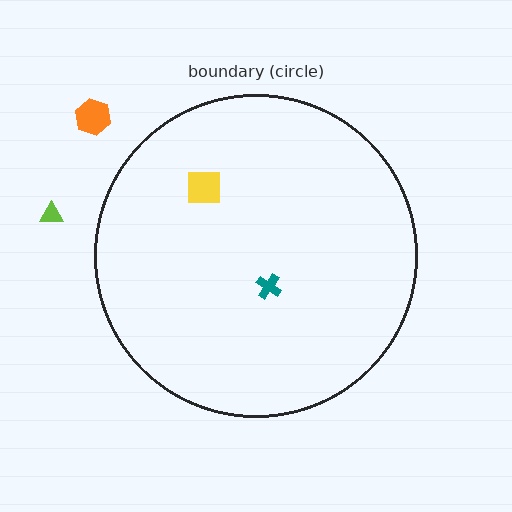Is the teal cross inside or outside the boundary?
Inside.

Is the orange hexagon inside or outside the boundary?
Outside.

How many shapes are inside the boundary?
2 inside, 2 outside.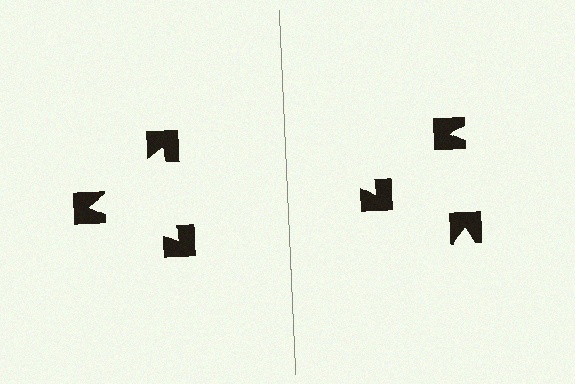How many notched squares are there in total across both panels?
6 — 3 on each side.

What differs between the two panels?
The notched squares are positioned identically on both sides; only the wedge orientations differ. On the left they align to a triangle; on the right they are misaligned.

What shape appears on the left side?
An illusory triangle.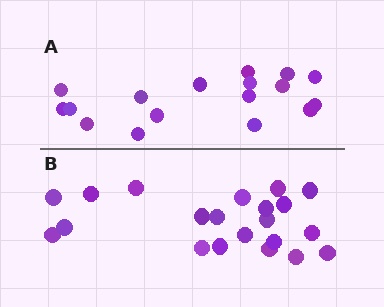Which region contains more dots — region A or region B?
Region B (the bottom region) has more dots.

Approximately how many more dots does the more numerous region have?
Region B has about 4 more dots than region A.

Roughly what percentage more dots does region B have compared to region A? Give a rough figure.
About 25% more.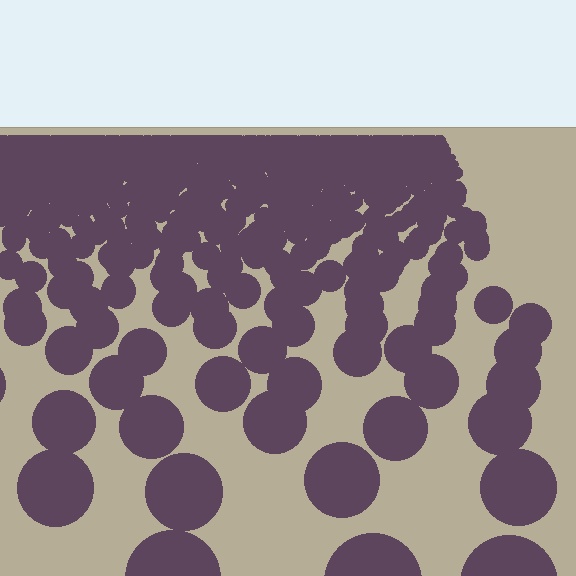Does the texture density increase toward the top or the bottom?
Density increases toward the top.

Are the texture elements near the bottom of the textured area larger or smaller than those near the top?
Larger. Near the bottom, elements are closer to the viewer and appear at a bigger on-screen size.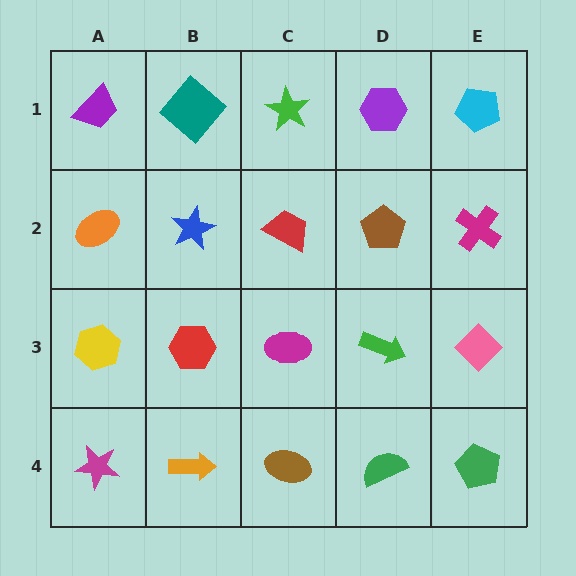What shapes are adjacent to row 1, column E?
A magenta cross (row 2, column E), a purple hexagon (row 1, column D).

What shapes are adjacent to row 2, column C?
A green star (row 1, column C), a magenta ellipse (row 3, column C), a blue star (row 2, column B), a brown pentagon (row 2, column D).